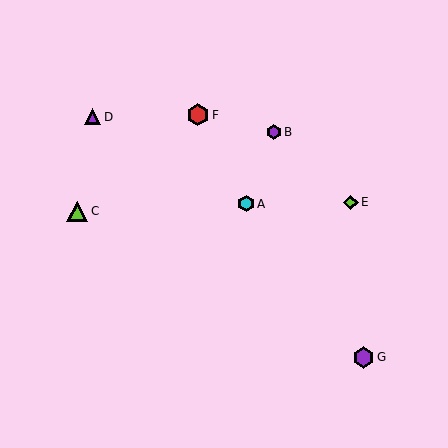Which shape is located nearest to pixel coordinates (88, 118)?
The purple triangle (labeled D) at (93, 117) is nearest to that location.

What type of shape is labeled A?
Shape A is a cyan hexagon.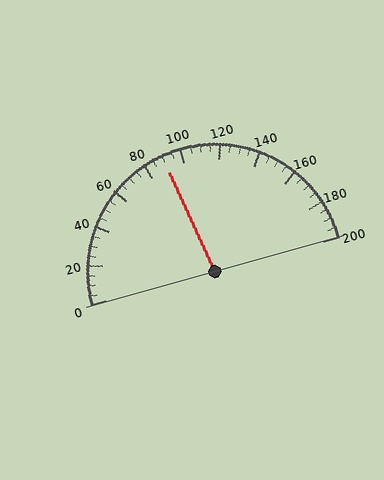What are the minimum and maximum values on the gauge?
The gauge ranges from 0 to 200.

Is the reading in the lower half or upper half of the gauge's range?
The reading is in the lower half of the range (0 to 200).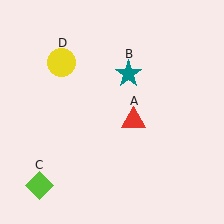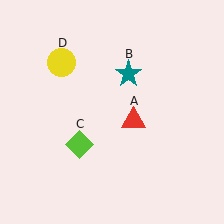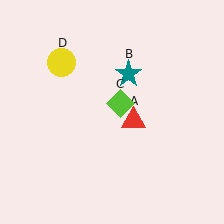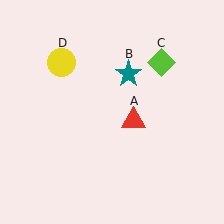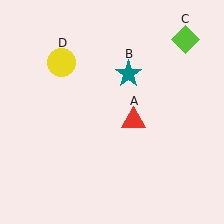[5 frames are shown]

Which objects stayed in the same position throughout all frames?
Red triangle (object A) and teal star (object B) and yellow circle (object D) remained stationary.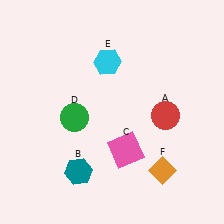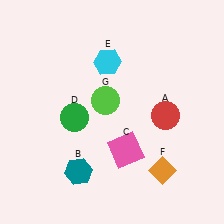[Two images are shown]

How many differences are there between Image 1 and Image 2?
There is 1 difference between the two images.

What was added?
A lime circle (G) was added in Image 2.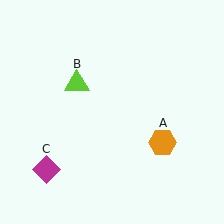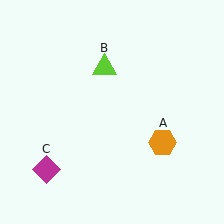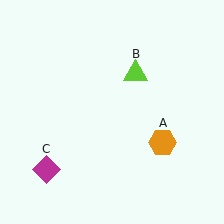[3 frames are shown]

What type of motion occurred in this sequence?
The lime triangle (object B) rotated clockwise around the center of the scene.